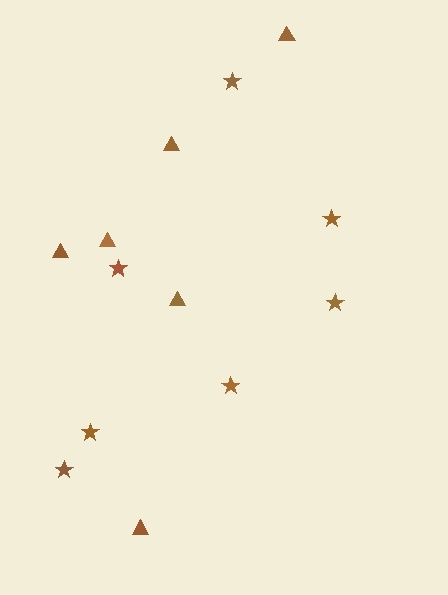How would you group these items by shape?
There are 2 groups: one group of stars (7) and one group of triangles (6).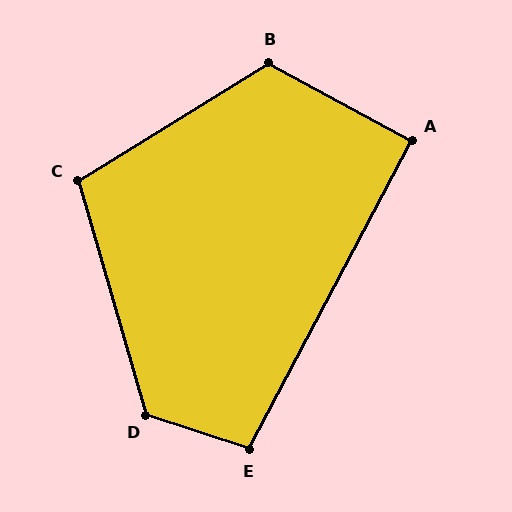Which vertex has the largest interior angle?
D, at approximately 125 degrees.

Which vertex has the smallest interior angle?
A, at approximately 91 degrees.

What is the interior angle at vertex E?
Approximately 99 degrees (obtuse).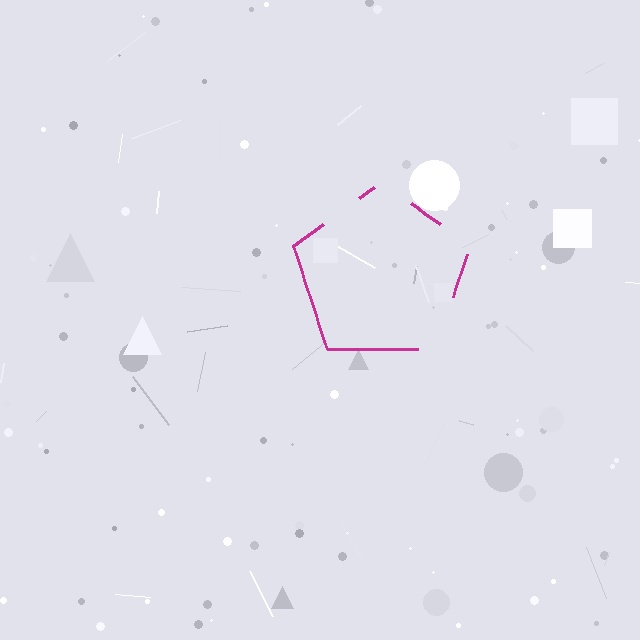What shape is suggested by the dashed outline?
The dashed outline suggests a pentagon.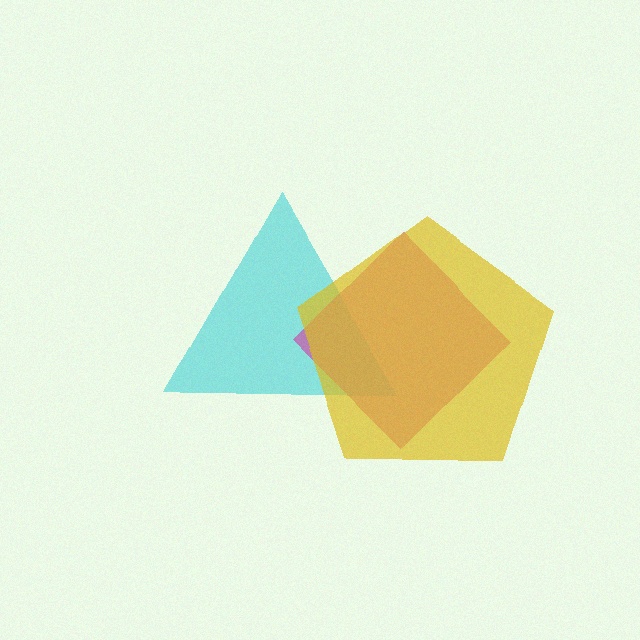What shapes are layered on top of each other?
The layered shapes are: a cyan triangle, a magenta diamond, a yellow pentagon.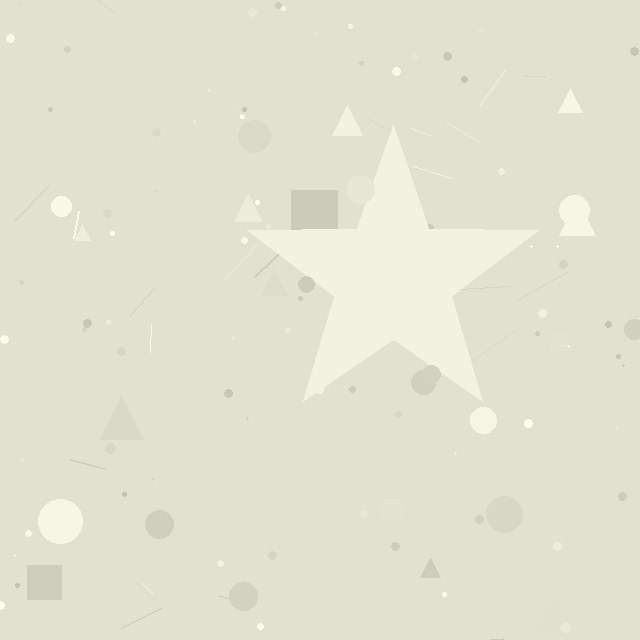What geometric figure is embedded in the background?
A star is embedded in the background.